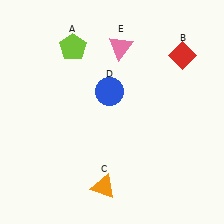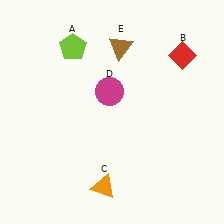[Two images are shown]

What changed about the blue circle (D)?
In Image 1, D is blue. In Image 2, it changed to magenta.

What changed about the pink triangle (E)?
In Image 1, E is pink. In Image 2, it changed to brown.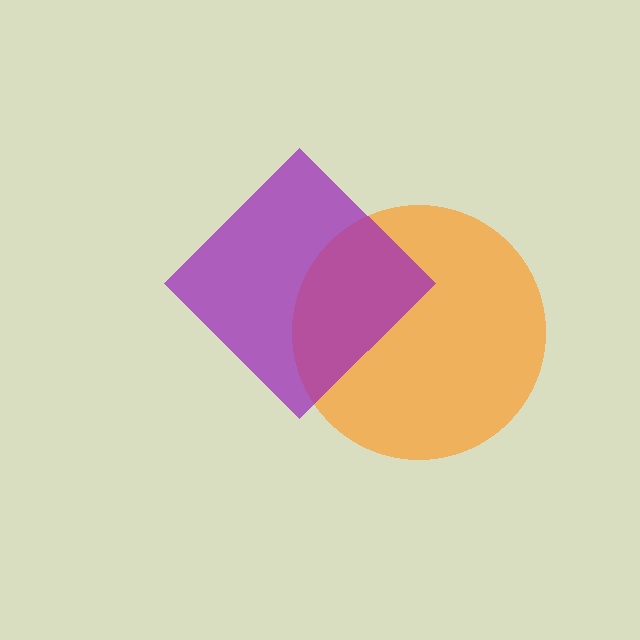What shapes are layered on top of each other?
The layered shapes are: an orange circle, a purple diamond.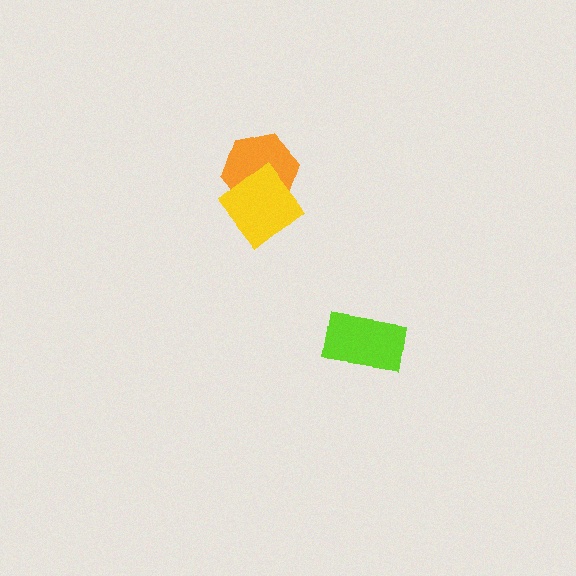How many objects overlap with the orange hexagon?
1 object overlaps with the orange hexagon.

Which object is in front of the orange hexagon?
The yellow diamond is in front of the orange hexagon.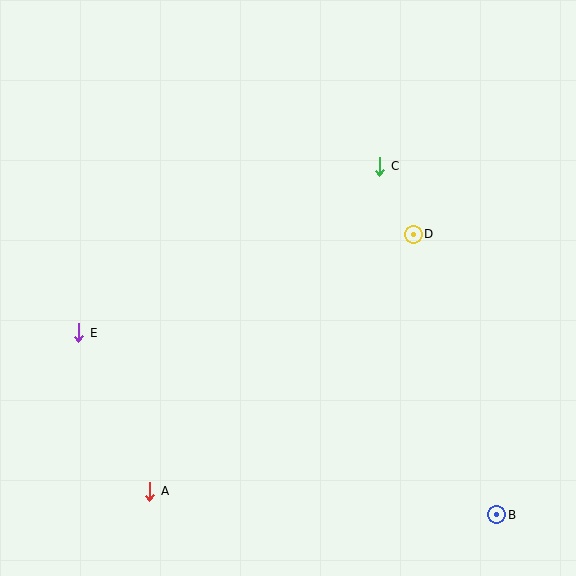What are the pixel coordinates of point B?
Point B is at (497, 515).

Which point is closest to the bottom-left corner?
Point A is closest to the bottom-left corner.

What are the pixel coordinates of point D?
Point D is at (413, 234).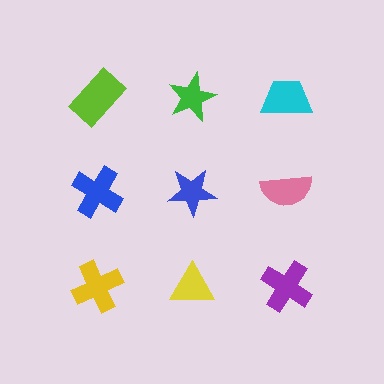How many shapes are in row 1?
3 shapes.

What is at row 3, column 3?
A purple cross.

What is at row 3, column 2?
A yellow triangle.